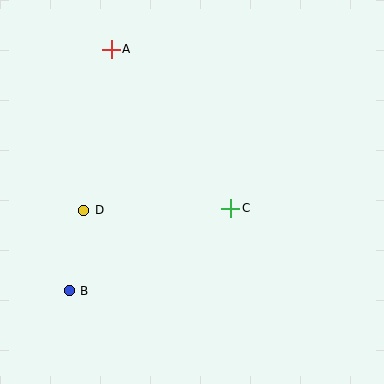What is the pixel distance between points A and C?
The distance between A and C is 199 pixels.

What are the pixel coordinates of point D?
Point D is at (84, 210).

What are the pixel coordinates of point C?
Point C is at (231, 208).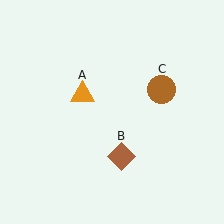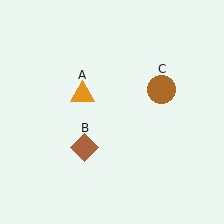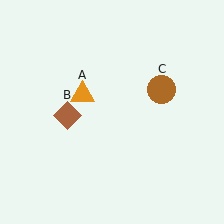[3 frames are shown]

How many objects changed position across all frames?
1 object changed position: brown diamond (object B).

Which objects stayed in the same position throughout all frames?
Orange triangle (object A) and brown circle (object C) remained stationary.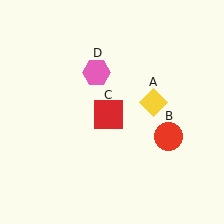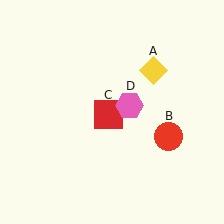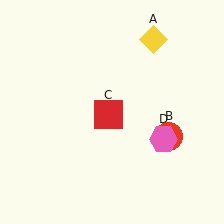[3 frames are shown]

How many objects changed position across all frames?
2 objects changed position: yellow diamond (object A), pink hexagon (object D).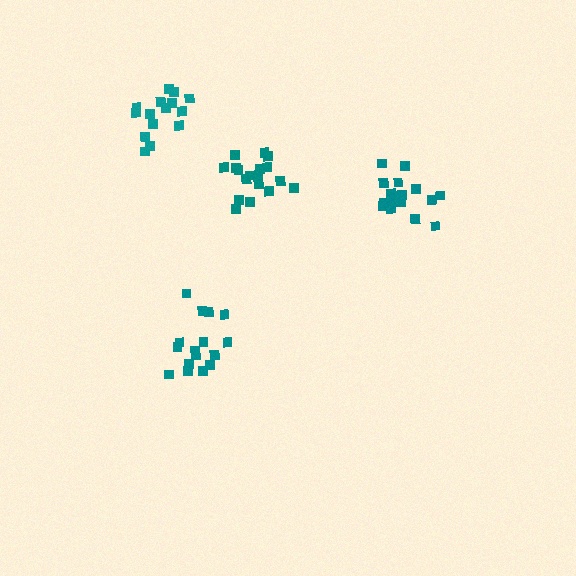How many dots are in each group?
Group 1: 18 dots, Group 2: 17 dots, Group 3: 16 dots, Group 4: 15 dots (66 total).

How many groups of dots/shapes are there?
There are 4 groups.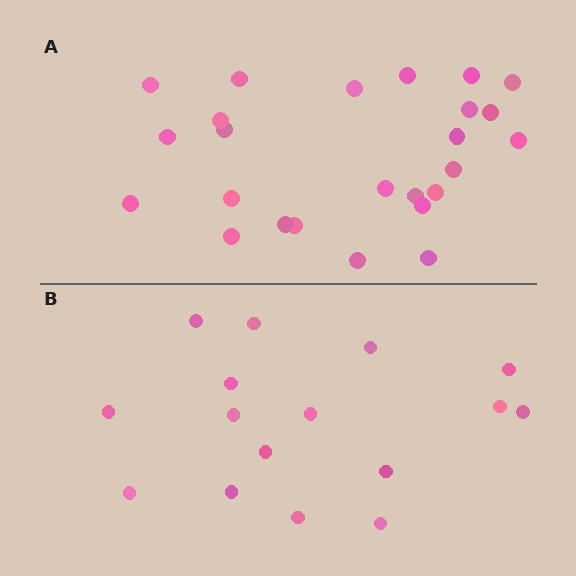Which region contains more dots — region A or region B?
Region A (the top region) has more dots.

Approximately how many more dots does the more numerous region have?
Region A has roughly 8 or so more dots than region B.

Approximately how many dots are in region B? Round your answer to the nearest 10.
About 20 dots. (The exact count is 16, which rounds to 20.)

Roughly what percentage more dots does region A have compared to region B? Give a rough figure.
About 55% more.